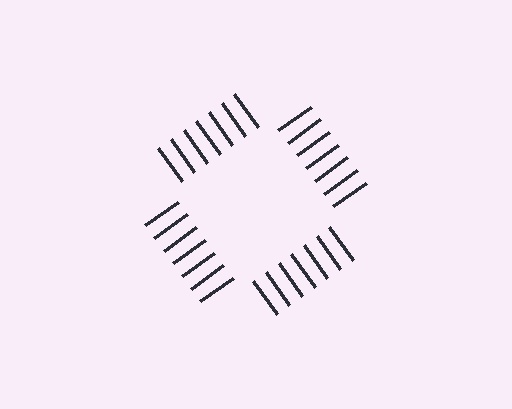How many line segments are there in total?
28 — 7 along each of the 4 edges.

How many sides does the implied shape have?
4 sides — the line-ends trace a square.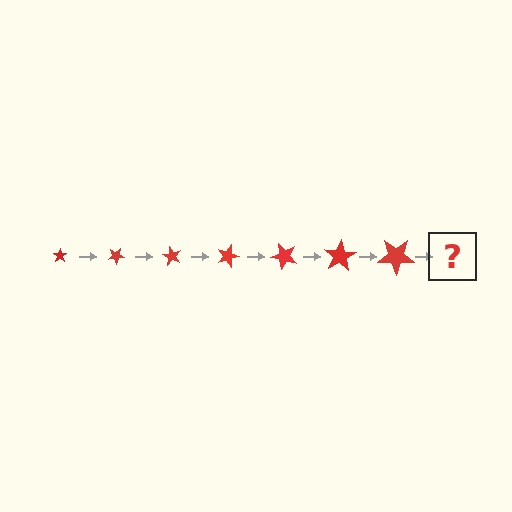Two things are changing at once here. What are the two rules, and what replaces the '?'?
The two rules are that the star grows larger each step and it rotates 30 degrees each step. The '?' should be a star, larger than the previous one and rotated 210 degrees from the start.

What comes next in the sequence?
The next element should be a star, larger than the previous one and rotated 210 degrees from the start.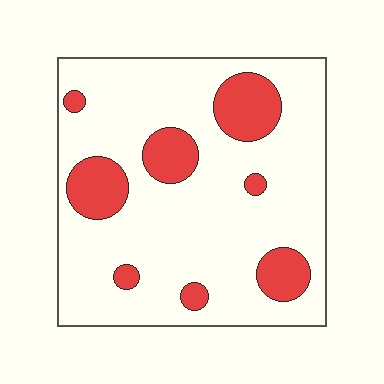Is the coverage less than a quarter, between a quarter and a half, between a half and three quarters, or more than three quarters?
Less than a quarter.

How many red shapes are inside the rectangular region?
8.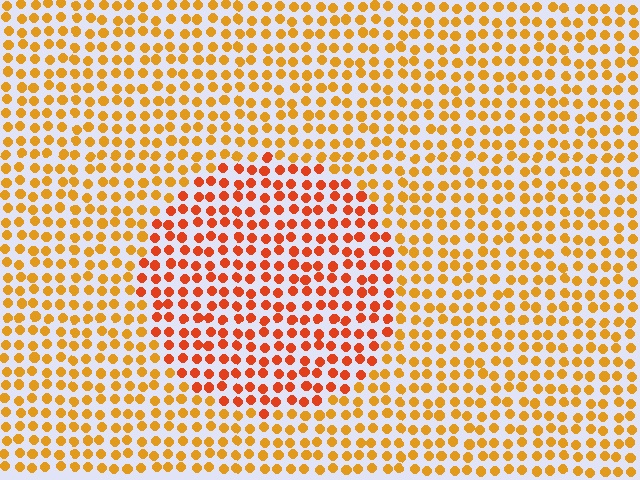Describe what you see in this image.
The image is filled with small orange elements in a uniform arrangement. A circle-shaped region is visible where the elements are tinted to a slightly different hue, forming a subtle color boundary.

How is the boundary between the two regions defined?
The boundary is defined purely by a slight shift in hue (about 27 degrees). Spacing, size, and orientation are identical on both sides.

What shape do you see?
I see a circle.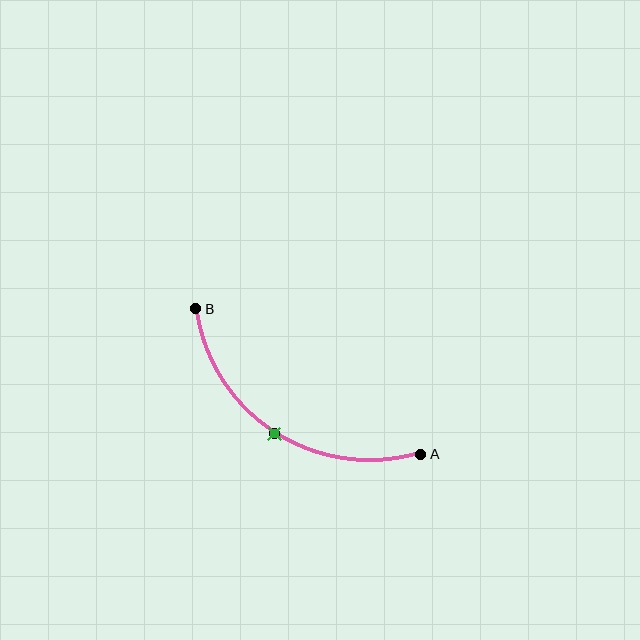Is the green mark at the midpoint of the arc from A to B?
Yes. The green mark lies on the arc at equal arc-length from both A and B — it is the arc midpoint.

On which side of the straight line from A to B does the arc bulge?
The arc bulges below the straight line connecting A and B.